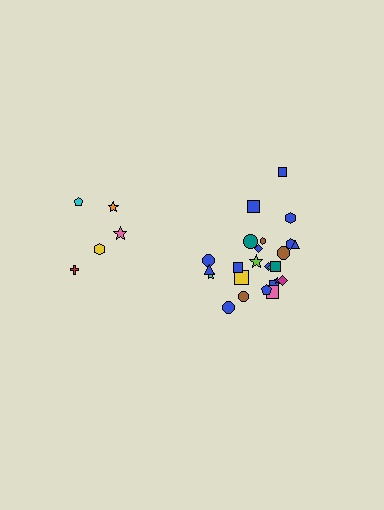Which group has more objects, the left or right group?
The right group.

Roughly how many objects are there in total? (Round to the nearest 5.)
Roughly 30 objects in total.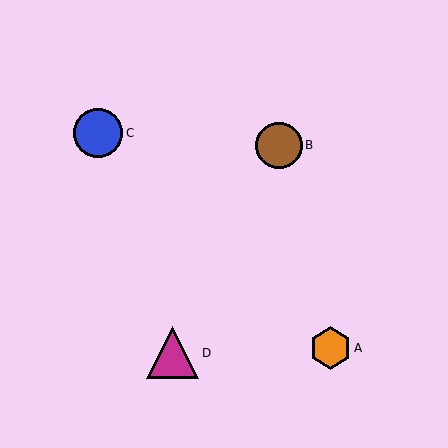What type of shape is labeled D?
Shape D is a magenta triangle.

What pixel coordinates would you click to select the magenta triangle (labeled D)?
Click at (173, 353) to select the magenta triangle D.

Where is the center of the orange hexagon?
The center of the orange hexagon is at (330, 348).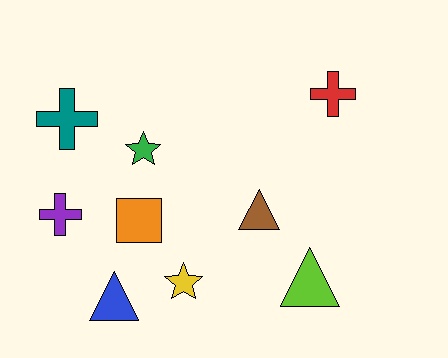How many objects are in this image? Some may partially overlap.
There are 9 objects.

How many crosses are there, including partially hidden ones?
There are 3 crosses.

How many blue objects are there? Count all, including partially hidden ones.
There is 1 blue object.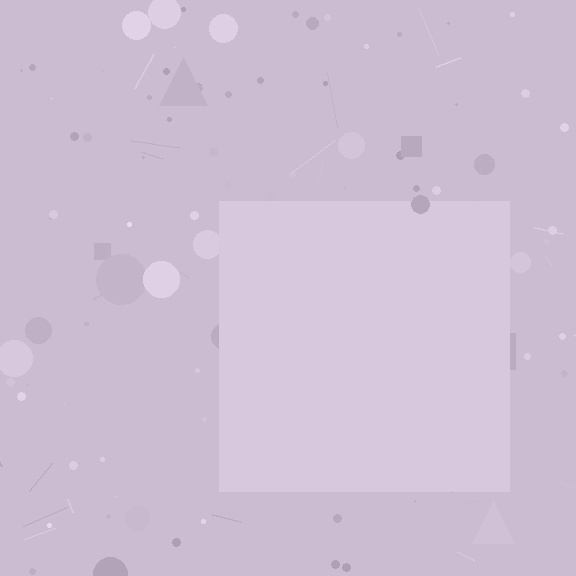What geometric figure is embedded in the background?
A square is embedded in the background.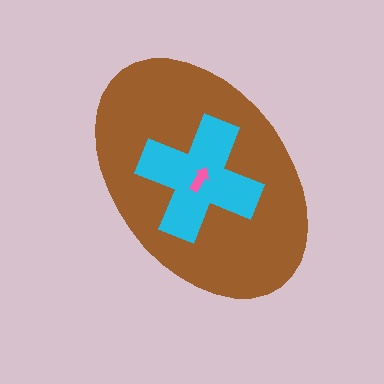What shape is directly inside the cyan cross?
The pink arrow.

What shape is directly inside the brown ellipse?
The cyan cross.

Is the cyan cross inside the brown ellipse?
Yes.